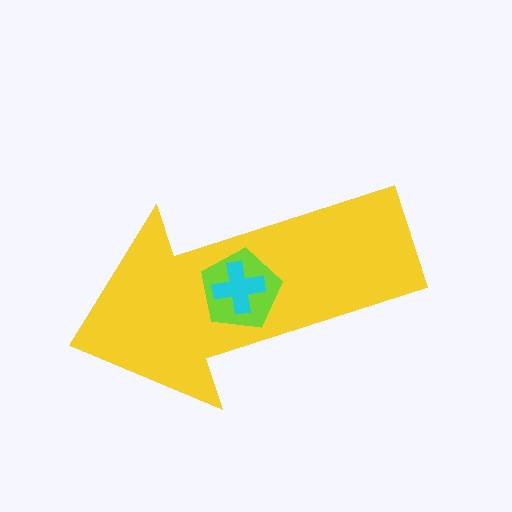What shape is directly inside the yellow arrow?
The lime pentagon.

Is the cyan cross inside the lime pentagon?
Yes.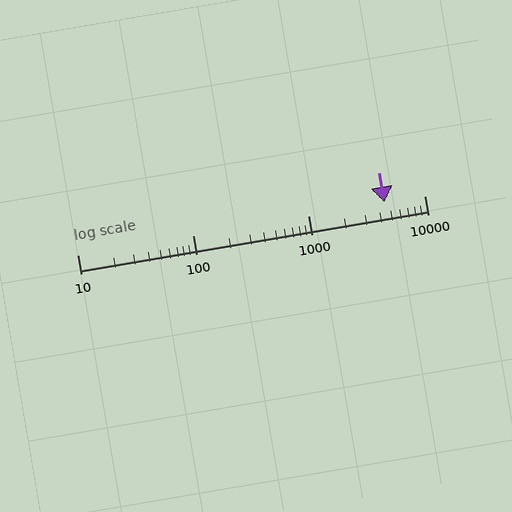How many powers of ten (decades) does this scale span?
The scale spans 3 decades, from 10 to 10000.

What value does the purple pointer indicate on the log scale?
The pointer indicates approximately 4500.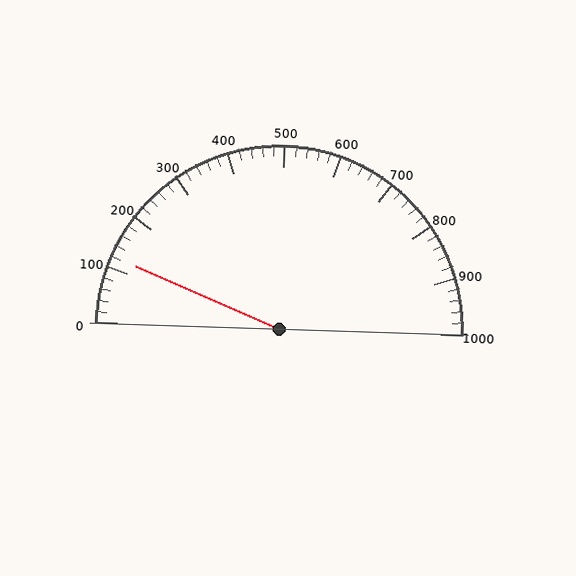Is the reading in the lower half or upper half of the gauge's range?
The reading is in the lower half of the range (0 to 1000).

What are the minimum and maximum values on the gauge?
The gauge ranges from 0 to 1000.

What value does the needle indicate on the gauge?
The needle indicates approximately 120.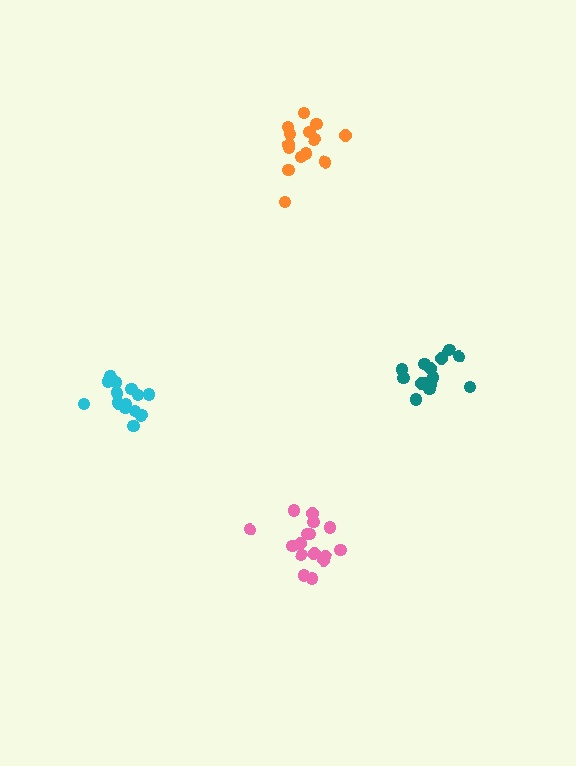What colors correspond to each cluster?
The clusters are colored: orange, cyan, teal, pink.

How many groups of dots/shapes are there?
There are 4 groups.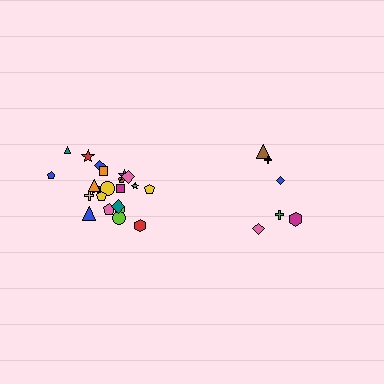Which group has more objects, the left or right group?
The left group.